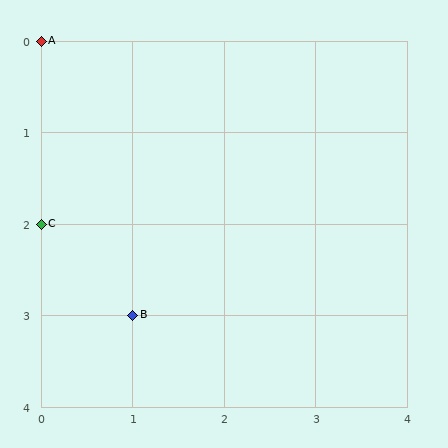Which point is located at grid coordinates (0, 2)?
Point C is at (0, 2).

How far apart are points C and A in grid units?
Points C and A are 2 rows apart.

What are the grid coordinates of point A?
Point A is at grid coordinates (0, 0).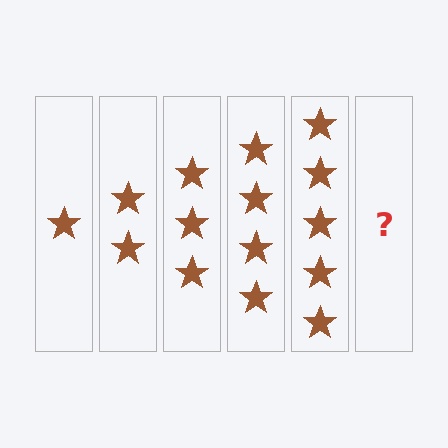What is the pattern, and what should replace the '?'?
The pattern is that each step adds one more star. The '?' should be 6 stars.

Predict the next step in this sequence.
The next step is 6 stars.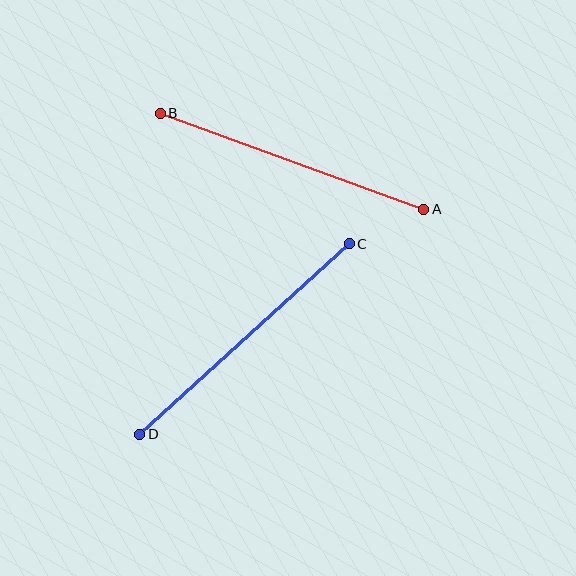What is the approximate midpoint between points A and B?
The midpoint is at approximately (292, 161) pixels.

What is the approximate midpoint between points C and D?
The midpoint is at approximately (244, 339) pixels.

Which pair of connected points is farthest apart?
Points C and D are farthest apart.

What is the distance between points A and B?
The distance is approximately 280 pixels.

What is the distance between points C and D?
The distance is approximately 283 pixels.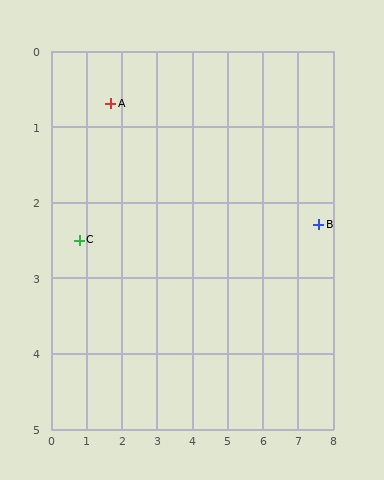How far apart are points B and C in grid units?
Points B and C are about 6.8 grid units apart.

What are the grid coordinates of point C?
Point C is at approximately (0.8, 2.5).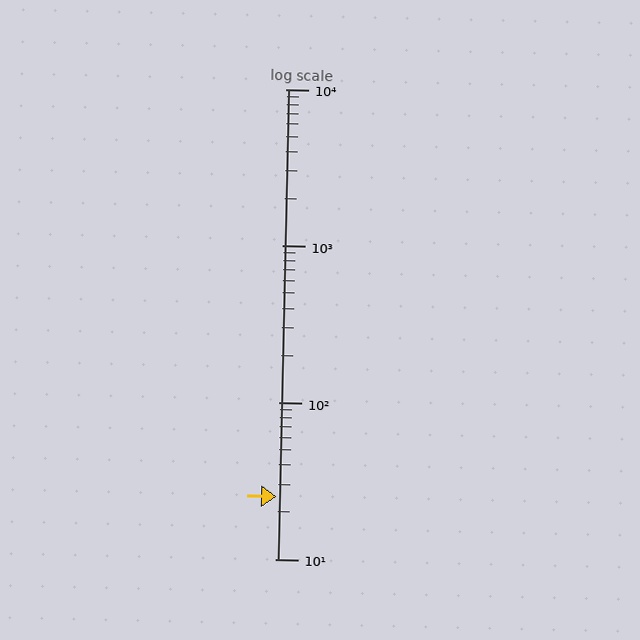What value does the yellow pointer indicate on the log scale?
The pointer indicates approximately 25.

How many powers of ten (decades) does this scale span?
The scale spans 3 decades, from 10 to 10000.